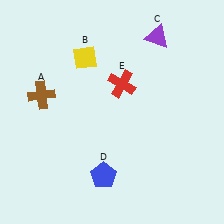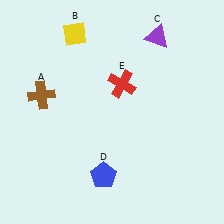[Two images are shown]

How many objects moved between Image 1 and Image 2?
1 object moved between the two images.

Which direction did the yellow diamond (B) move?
The yellow diamond (B) moved up.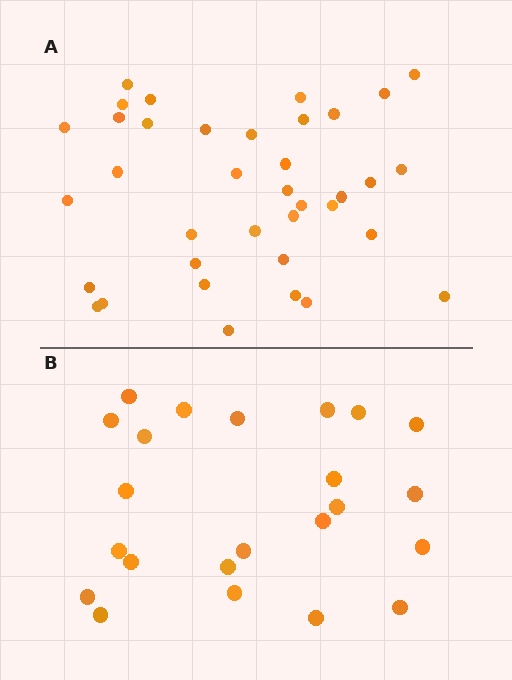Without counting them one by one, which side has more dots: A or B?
Region A (the top region) has more dots.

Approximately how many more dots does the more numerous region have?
Region A has approximately 15 more dots than region B.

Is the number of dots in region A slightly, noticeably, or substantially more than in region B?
Region A has substantially more. The ratio is roughly 1.6 to 1.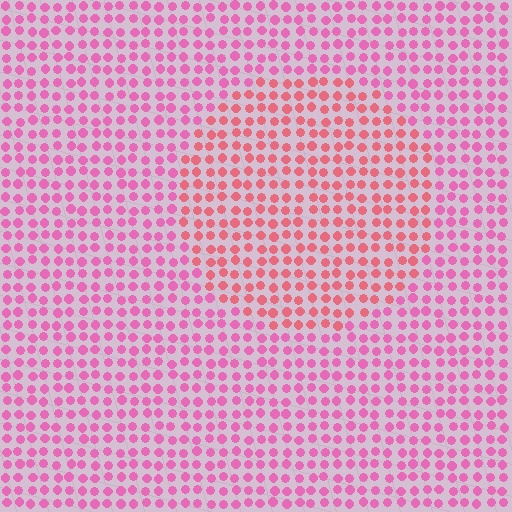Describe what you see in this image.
The image is filled with small pink elements in a uniform arrangement. A circle-shaped region is visible where the elements are tinted to a slightly different hue, forming a subtle color boundary.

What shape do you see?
I see a circle.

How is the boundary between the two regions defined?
The boundary is defined purely by a slight shift in hue (about 28 degrees). Spacing, size, and orientation are identical on both sides.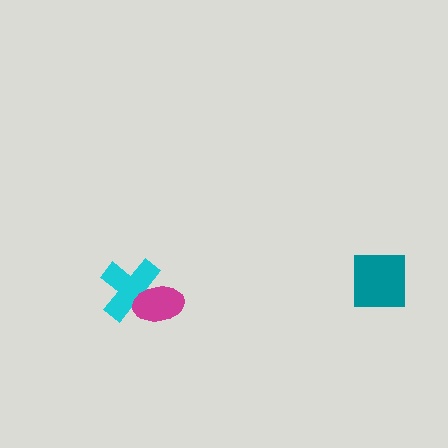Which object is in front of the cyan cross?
The magenta ellipse is in front of the cyan cross.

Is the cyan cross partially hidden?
Yes, it is partially covered by another shape.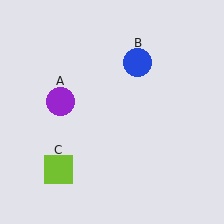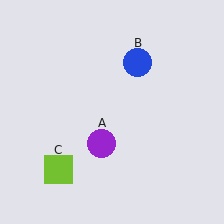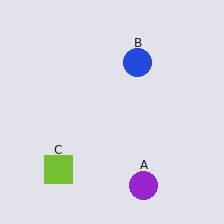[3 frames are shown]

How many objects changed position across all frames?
1 object changed position: purple circle (object A).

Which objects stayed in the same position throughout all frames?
Blue circle (object B) and lime square (object C) remained stationary.